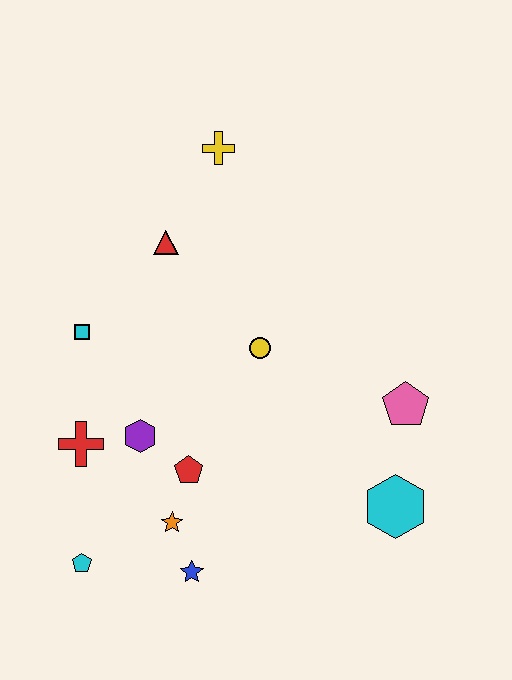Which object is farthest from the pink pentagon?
The cyan pentagon is farthest from the pink pentagon.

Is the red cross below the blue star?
No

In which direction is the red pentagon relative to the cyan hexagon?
The red pentagon is to the left of the cyan hexagon.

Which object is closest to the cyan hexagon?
The pink pentagon is closest to the cyan hexagon.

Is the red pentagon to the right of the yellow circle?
No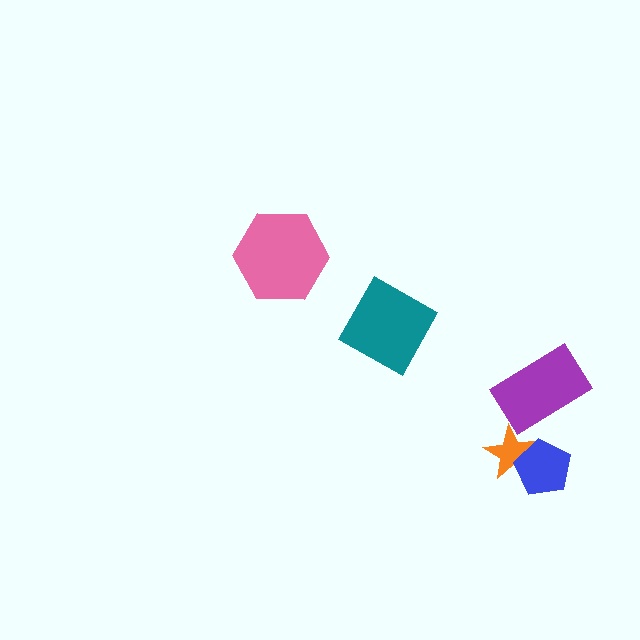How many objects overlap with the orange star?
1 object overlaps with the orange star.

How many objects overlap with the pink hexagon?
0 objects overlap with the pink hexagon.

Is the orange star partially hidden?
Yes, it is partially covered by another shape.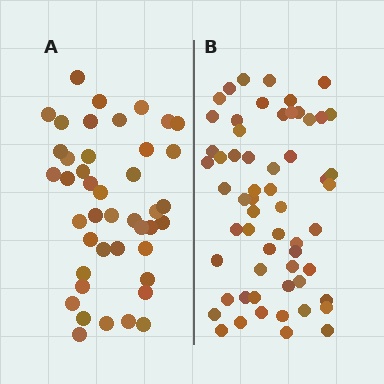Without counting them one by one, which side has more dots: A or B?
Region B (the right region) has more dots.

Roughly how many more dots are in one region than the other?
Region B has approximately 15 more dots than region A.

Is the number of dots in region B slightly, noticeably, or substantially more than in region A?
Region B has noticeably more, but not dramatically so. The ratio is roughly 1.4 to 1.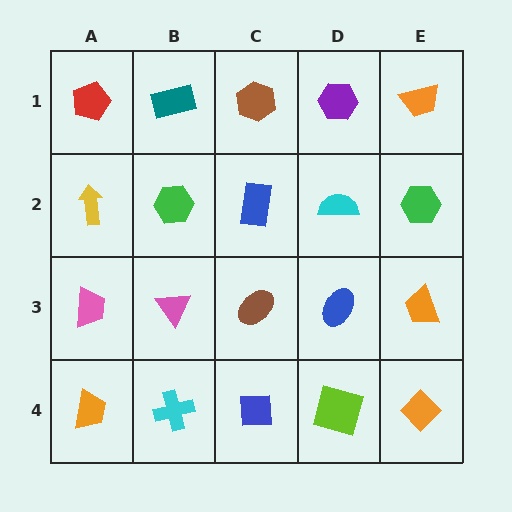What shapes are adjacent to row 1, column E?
A green hexagon (row 2, column E), a purple hexagon (row 1, column D).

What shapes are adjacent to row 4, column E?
An orange trapezoid (row 3, column E), a lime square (row 4, column D).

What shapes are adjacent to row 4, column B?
A pink triangle (row 3, column B), an orange trapezoid (row 4, column A), a blue square (row 4, column C).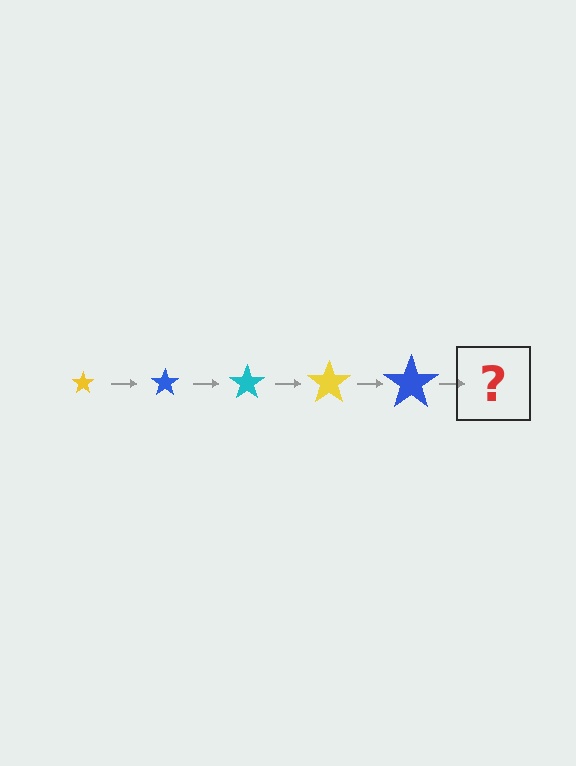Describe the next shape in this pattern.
It should be a cyan star, larger than the previous one.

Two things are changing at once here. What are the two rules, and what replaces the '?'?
The two rules are that the star grows larger each step and the color cycles through yellow, blue, and cyan. The '?' should be a cyan star, larger than the previous one.